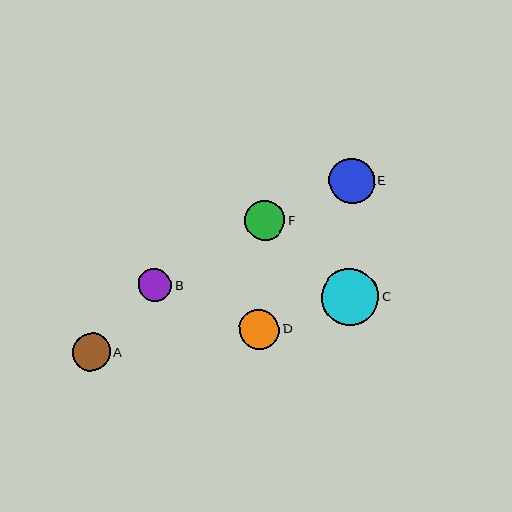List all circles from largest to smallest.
From largest to smallest: C, E, F, D, A, B.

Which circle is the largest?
Circle C is the largest with a size of approximately 57 pixels.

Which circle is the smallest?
Circle B is the smallest with a size of approximately 34 pixels.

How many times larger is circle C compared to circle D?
Circle C is approximately 1.4 times the size of circle D.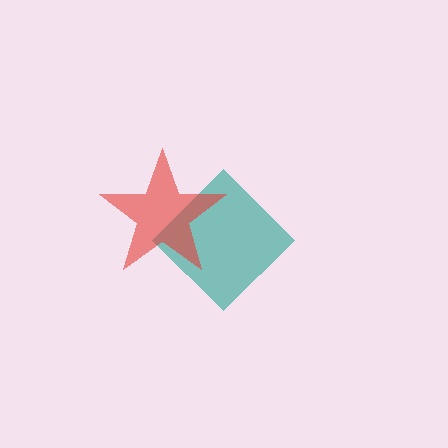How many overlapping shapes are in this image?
There are 2 overlapping shapes in the image.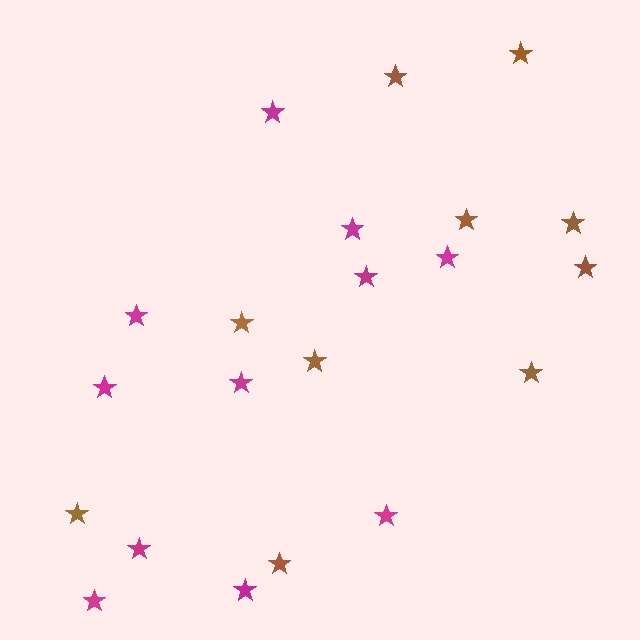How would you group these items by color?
There are 2 groups: one group of magenta stars (11) and one group of brown stars (10).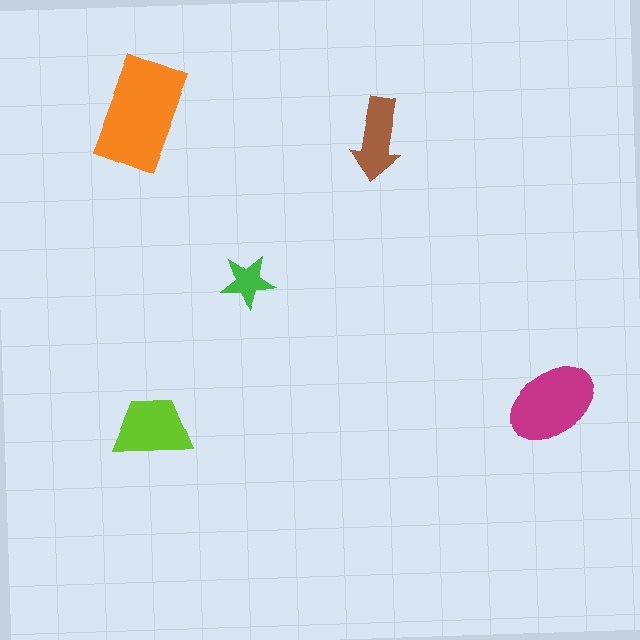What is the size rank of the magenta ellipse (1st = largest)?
2nd.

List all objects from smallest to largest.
The green star, the brown arrow, the lime trapezoid, the magenta ellipse, the orange rectangle.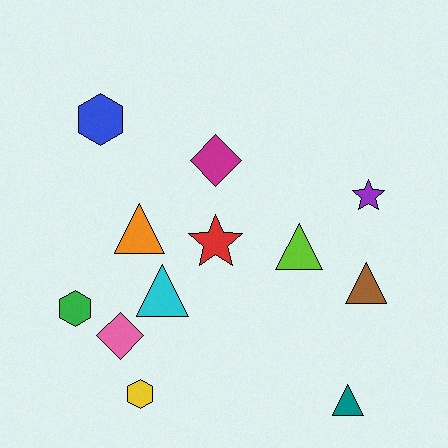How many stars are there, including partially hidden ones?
There are 2 stars.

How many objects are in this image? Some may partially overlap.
There are 12 objects.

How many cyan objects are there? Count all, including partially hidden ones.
There is 1 cyan object.